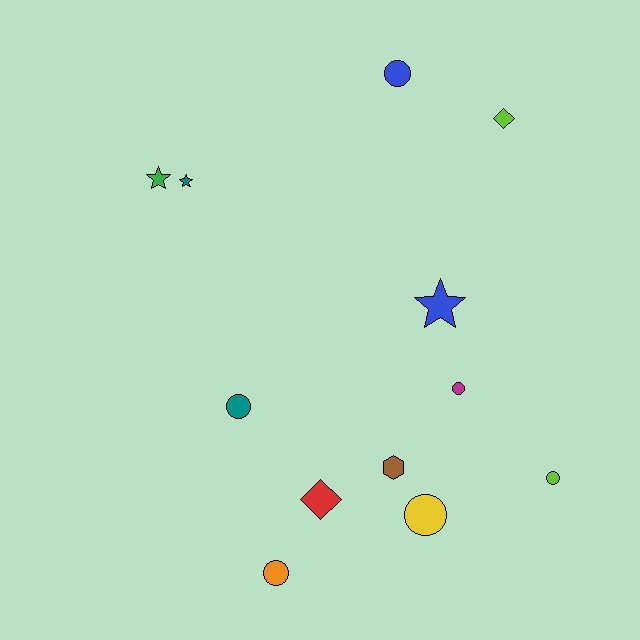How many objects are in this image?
There are 12 objects.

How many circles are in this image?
There are 6 circles.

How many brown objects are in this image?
There is 1 brown object.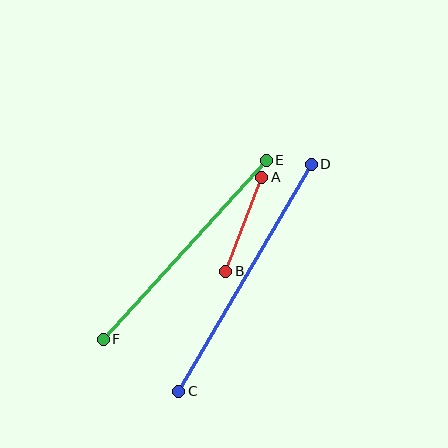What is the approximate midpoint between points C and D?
The midpoint is at approximately (245, 278) pixels.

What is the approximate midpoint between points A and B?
The midpoint is at approximately (244, 224) pixels.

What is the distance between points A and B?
The distance is approximately 101 pixels.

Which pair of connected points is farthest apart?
Points C and D are farthest apart.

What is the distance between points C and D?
The distance is approximately 263 pixels.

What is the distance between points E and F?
The distance is approximately 242 pixels.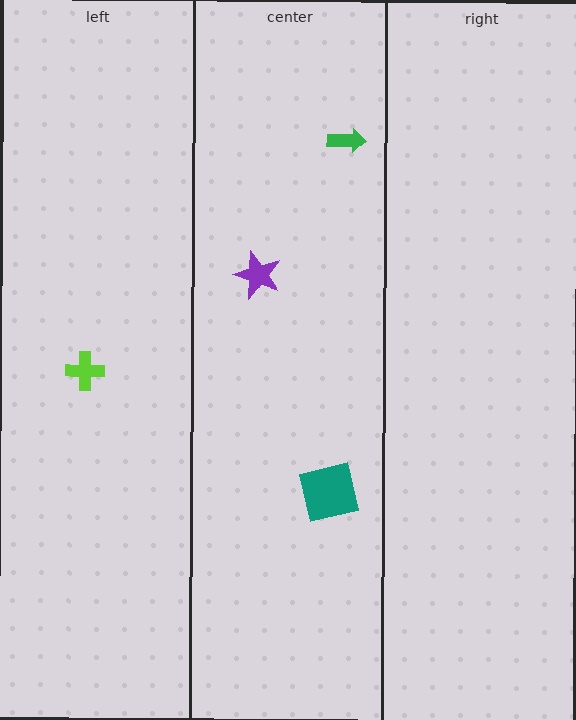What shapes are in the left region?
The lime cross.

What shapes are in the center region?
The teal square, the purple star, the green arrow.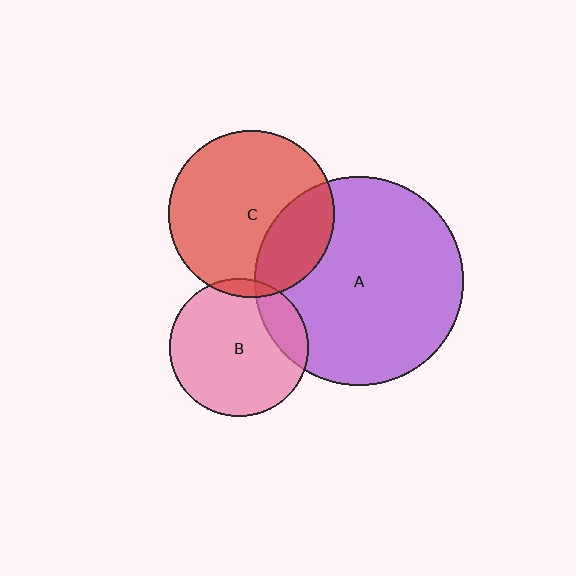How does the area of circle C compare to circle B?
Approximately 1.4 times.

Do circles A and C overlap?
Yes.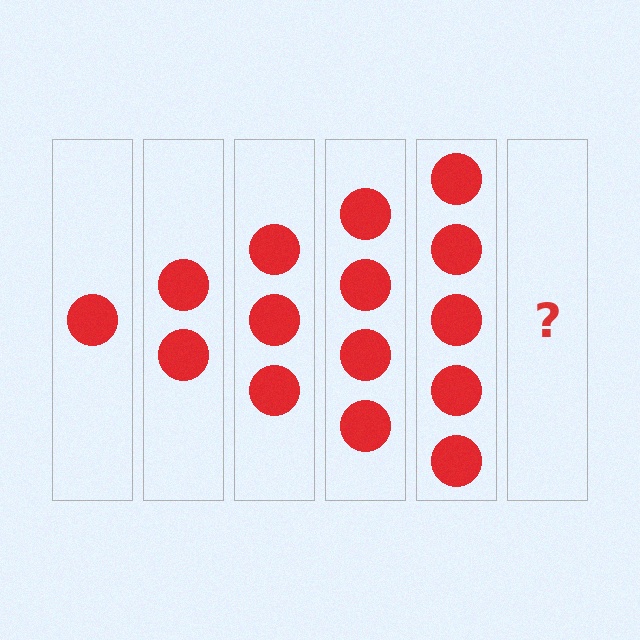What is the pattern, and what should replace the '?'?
The pattern is that each step adds one more circle. The '?' should be 6 circles.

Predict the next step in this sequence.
The next step is 6 circles.